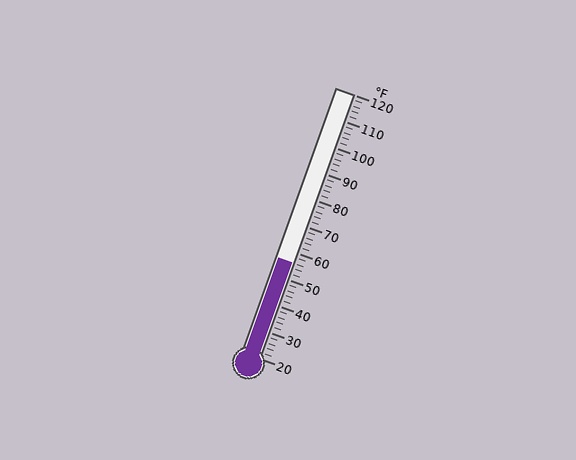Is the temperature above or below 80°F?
The temperature is below 80°F.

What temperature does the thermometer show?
The thermometer shows approximately 56°F.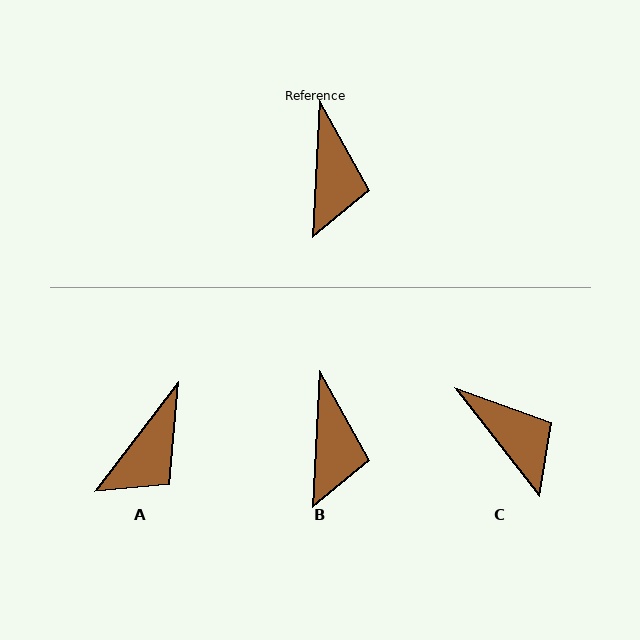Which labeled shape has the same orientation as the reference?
B.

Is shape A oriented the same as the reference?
No, it is off by about 34 degrees.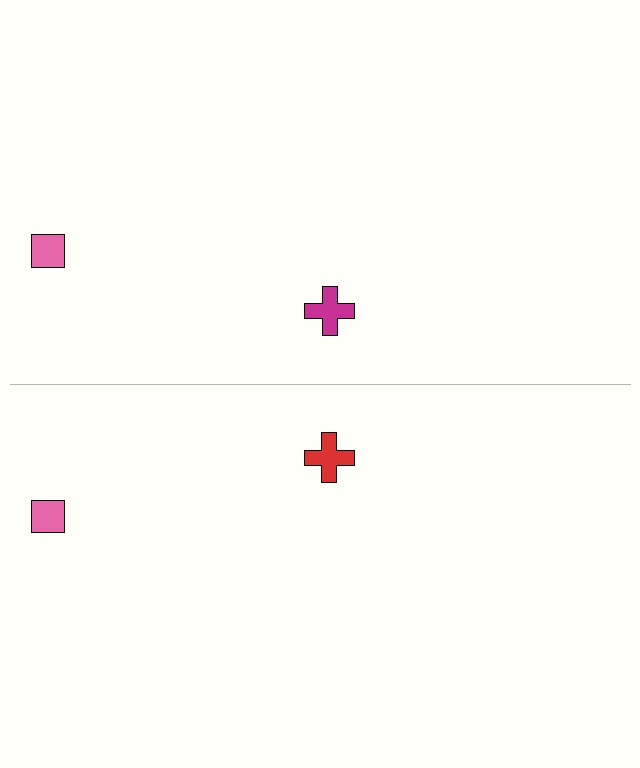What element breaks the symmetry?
The red cross on the bottom side breaks the symmetry — its mirror counterpart is magenta.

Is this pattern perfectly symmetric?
No, the pattern is not perfectly symmetric. The red cross on the bottom side breaks the symmetry — its mirror counterpart is magenta.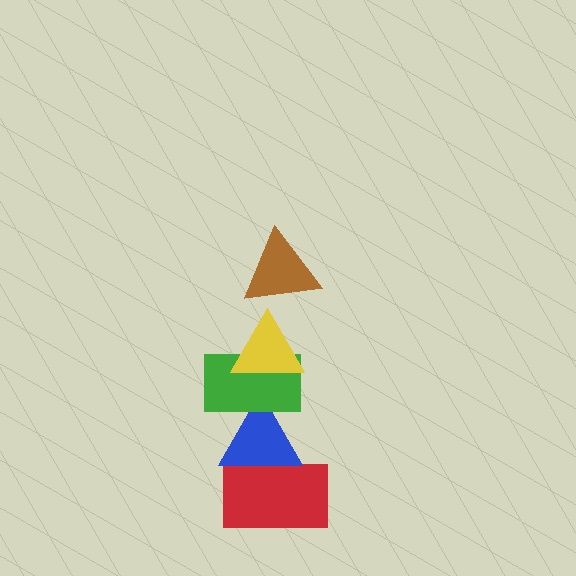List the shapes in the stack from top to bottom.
From top to bottom: the brown triangle, the yellow triangle, the green rectangle, the blue triangle, the red rectangle.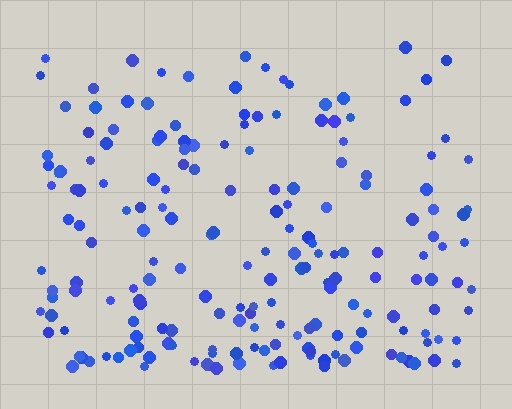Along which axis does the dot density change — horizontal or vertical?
Vertical.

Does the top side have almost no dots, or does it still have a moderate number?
Still a moderate number, just noticeably fewer than the bottom.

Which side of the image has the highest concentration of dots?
The bottom.